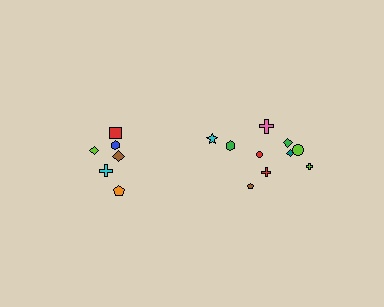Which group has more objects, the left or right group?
The right group.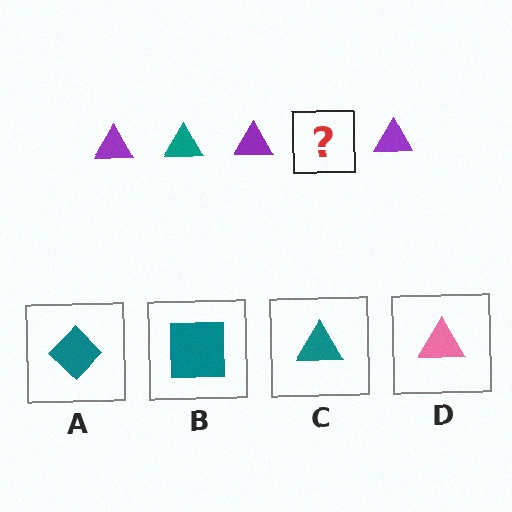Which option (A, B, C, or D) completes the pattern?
C.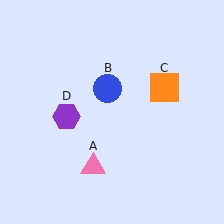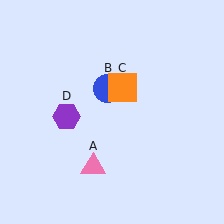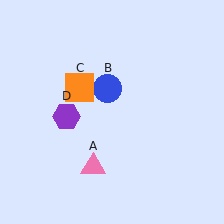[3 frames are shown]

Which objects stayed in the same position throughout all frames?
Pink triangle (object A) and blue circle (object B) and purple hexagon (object D) remained stationary.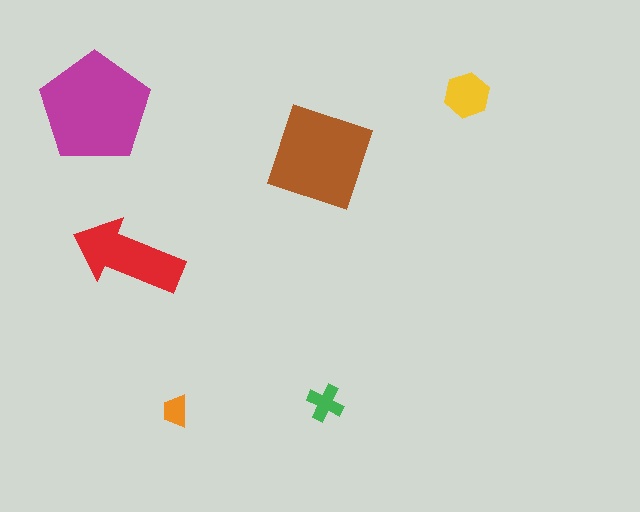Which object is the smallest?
The orange trapezoid.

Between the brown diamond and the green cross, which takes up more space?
The brown diamond.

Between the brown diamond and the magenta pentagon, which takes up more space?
The magenta pentagon.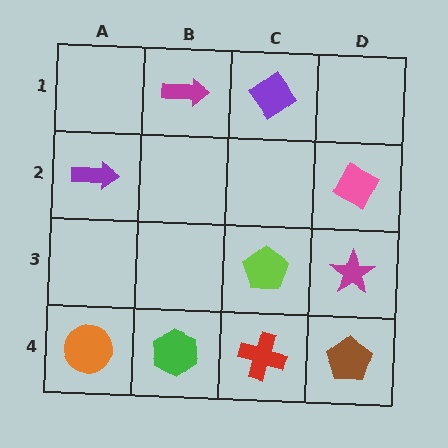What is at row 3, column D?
A magenta star.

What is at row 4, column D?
A brown pentagon.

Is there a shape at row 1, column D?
No, that cell is empty.